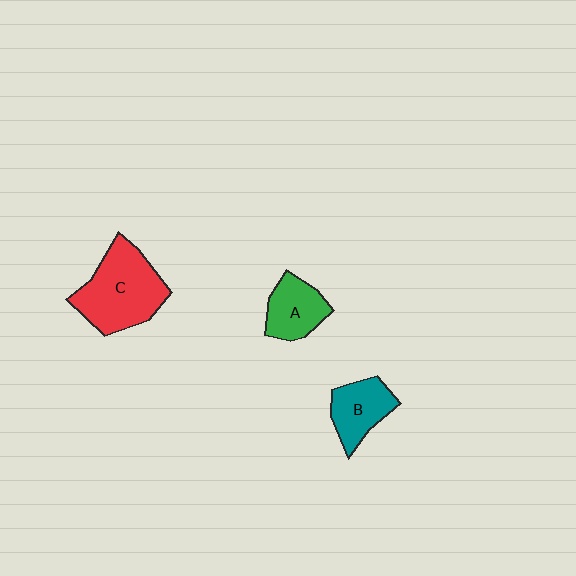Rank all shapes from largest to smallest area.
From largest to smallest: C (red), B (teal), A (green).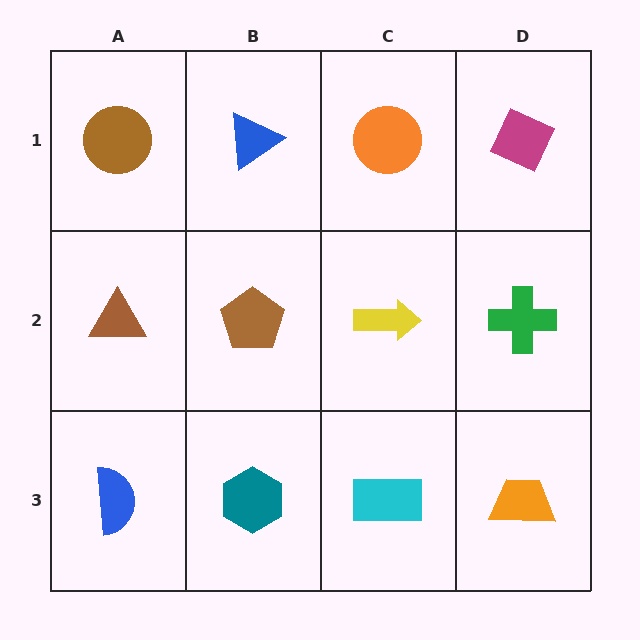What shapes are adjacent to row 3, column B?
A brown pentagon (row 2, column B), a blue semicircle (row 3, column A), a cyan rectangle (row 3, column C).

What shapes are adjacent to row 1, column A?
A brown triangle (row 2, column A), a blue triangle (row 1, column B).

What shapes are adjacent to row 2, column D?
A magenta diamond (row 1, column D), an orange trapezoid (row 3, column D), a yellow arrow (row 2, column C).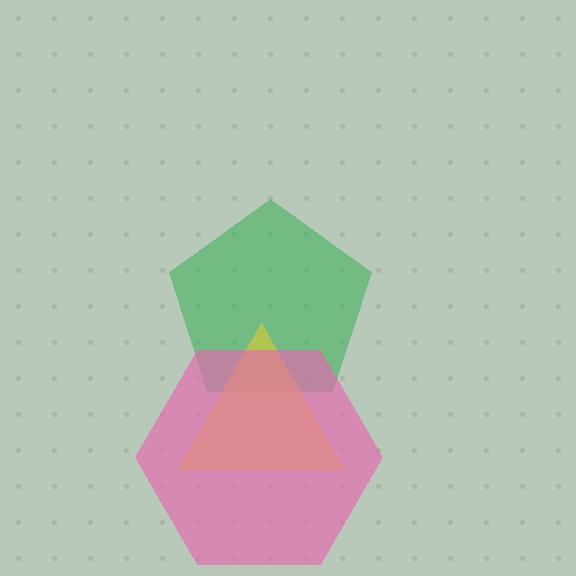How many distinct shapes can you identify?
There are 3 distinct shapes: a green pentagon, a yellow triangle, a pink hexagon.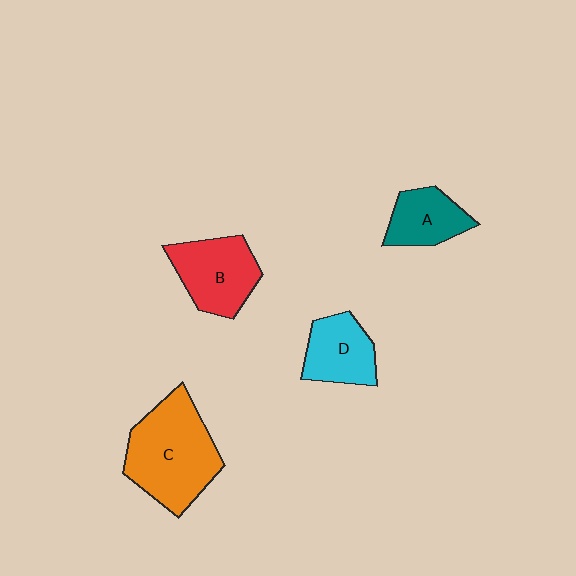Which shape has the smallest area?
Shape A (teal).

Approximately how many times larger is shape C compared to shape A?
Approximately 2.1 times.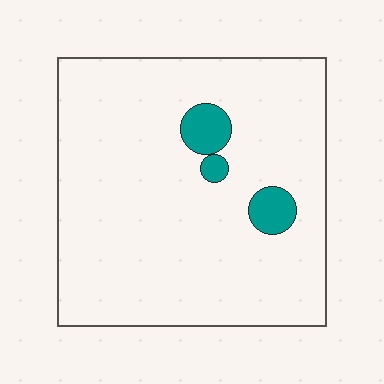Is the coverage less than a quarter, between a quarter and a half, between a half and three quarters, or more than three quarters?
Less than a quarter.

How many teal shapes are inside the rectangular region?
3.